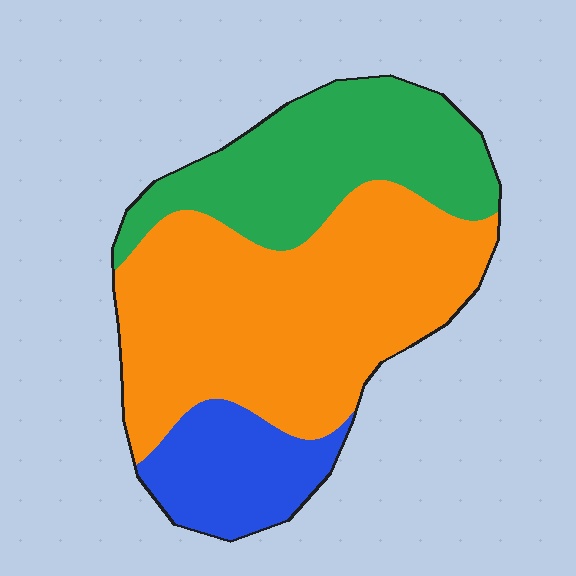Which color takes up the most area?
Orange, at roughly 55%.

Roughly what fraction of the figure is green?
Green covers 30% of the figure.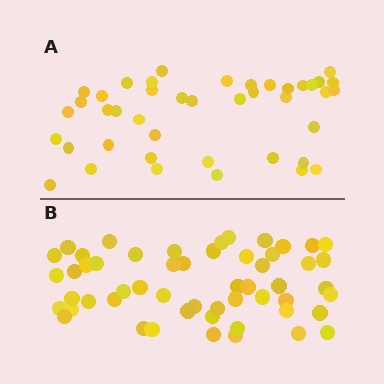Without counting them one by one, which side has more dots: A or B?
Region B (the bottom region) has more dots.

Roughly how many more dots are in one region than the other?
Region B has roughly 12 or so more dots than region A.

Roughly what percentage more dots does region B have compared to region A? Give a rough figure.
About 30% more.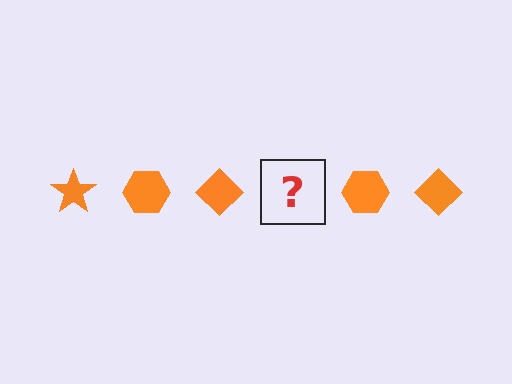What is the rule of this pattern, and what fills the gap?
The rule is that the pattern cycles through star, hexagon, diamond shapes in orange. The gap should be filled with an orange star.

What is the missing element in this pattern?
The missing element is an orange star.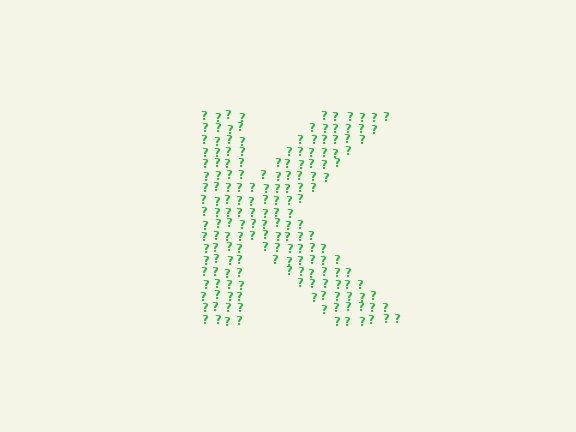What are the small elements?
The small elements are question marks.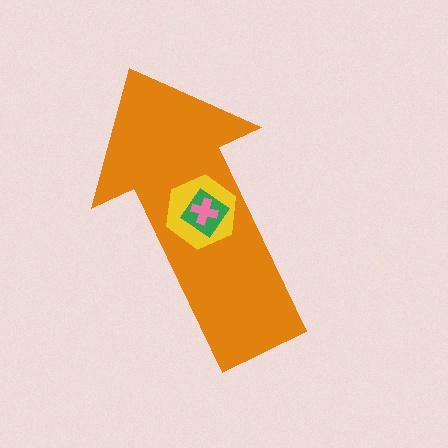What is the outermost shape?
The orange arrow.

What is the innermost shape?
The pink cross.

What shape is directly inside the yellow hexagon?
The green diamond.